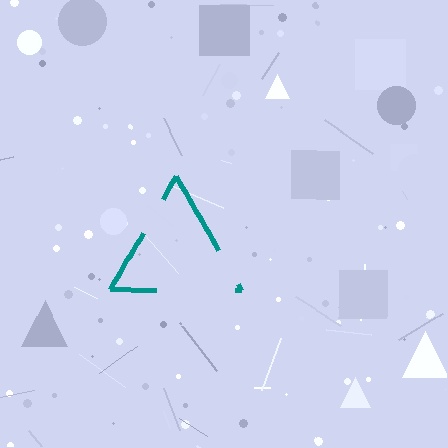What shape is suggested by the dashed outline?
The dashed outline suggests a triangle.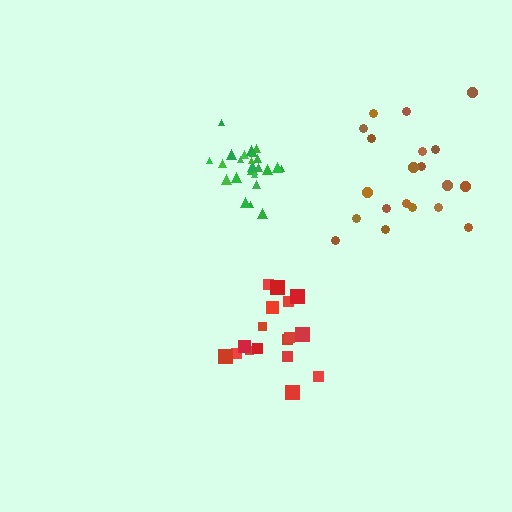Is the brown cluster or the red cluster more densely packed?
Red.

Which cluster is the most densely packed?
Green.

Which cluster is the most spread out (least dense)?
Brown.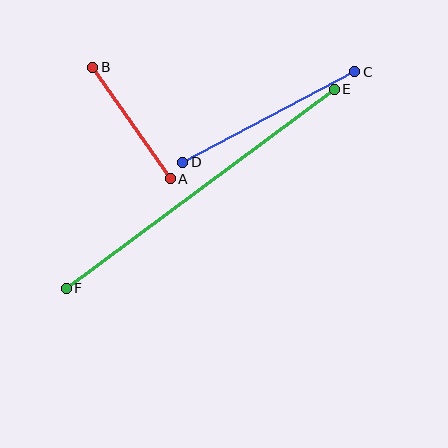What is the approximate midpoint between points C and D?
The midpoint is at approximately (269, 117) pixels.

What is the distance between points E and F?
The distance is approximately 334 pixels.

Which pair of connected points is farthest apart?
Points E and F are farthest apart.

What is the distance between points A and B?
The distance is approximately 136 pixels.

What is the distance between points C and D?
The distance is approximately 195 pixels.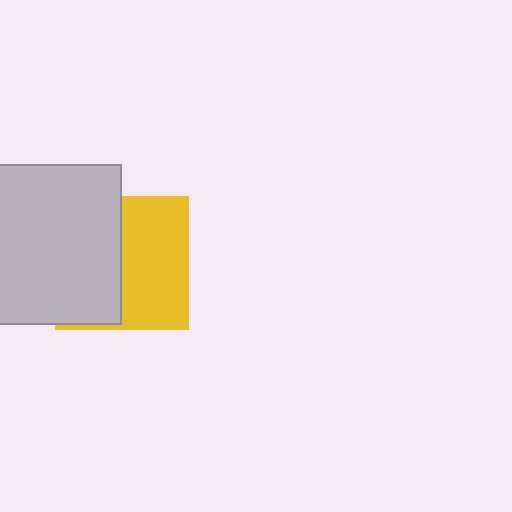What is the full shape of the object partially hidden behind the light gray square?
The partially hidden object is a yellow square.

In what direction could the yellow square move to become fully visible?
The yellow square could move right. That would shift it out from behind the light gray square entirely.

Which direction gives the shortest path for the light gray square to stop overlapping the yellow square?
Moving left gives the shortest separation.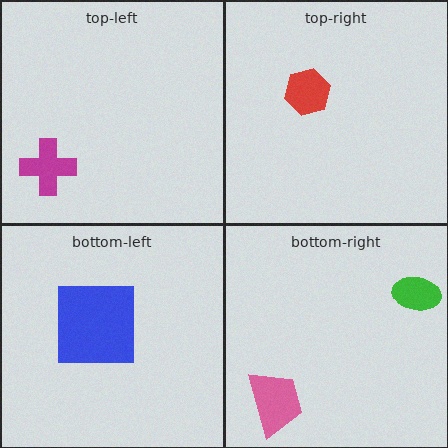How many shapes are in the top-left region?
1.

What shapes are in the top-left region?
The magenta cross.